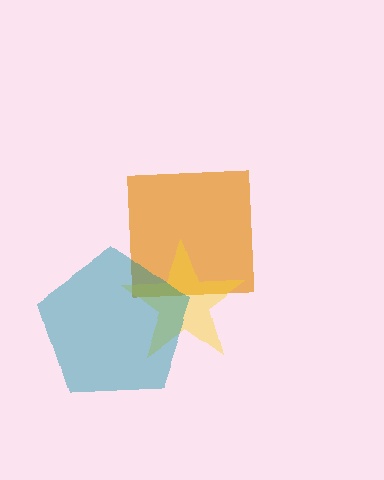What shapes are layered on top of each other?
The layered shapes are: an orange square, a yellow star, a teal pentagon.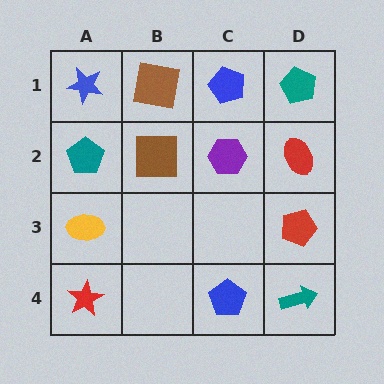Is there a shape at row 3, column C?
No, that cell is empty.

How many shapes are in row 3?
2 shapes.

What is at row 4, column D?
A teal arrow.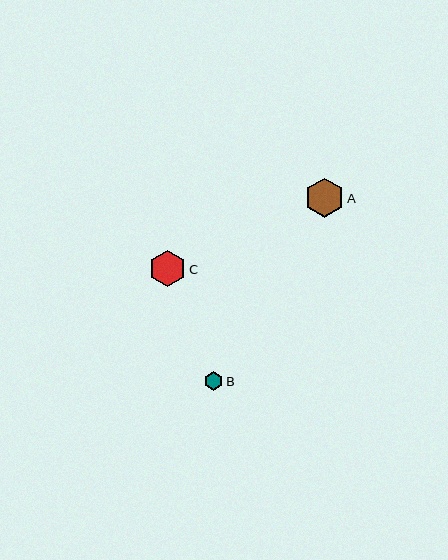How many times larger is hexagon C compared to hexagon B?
Hexagon C is approximately 2.0 times the size of hexagon B.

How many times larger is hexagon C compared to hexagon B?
Hexagon C is approximately 2.0 times the size of hexagon B.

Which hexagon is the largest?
Hexagon A is the largest with a size of approximately 39 pixels.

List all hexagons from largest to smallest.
From largest to smallest: A, C, B.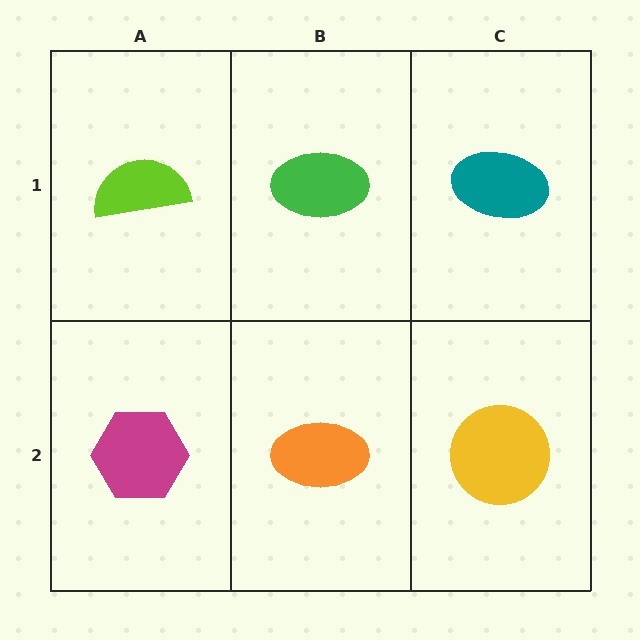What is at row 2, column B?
An orange ellipse.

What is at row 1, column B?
A green ellipse.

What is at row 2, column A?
A magenta hexagon.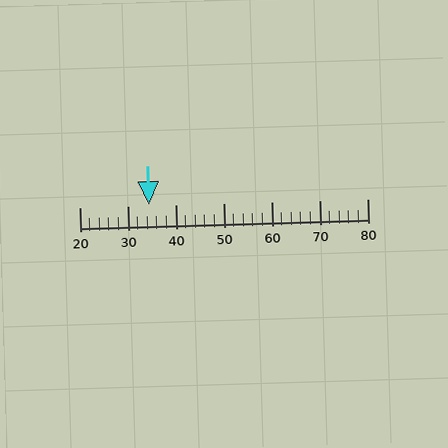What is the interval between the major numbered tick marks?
The major tick marks are spaced 10 units apart.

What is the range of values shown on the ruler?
The ruler shows values from 20 to 80.